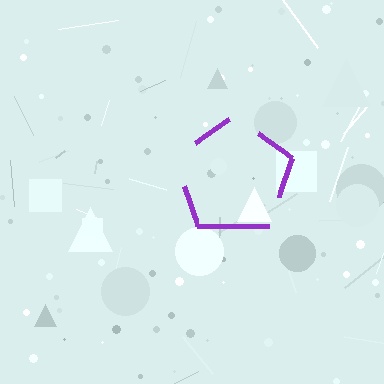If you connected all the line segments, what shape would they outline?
They would outline a pentagon.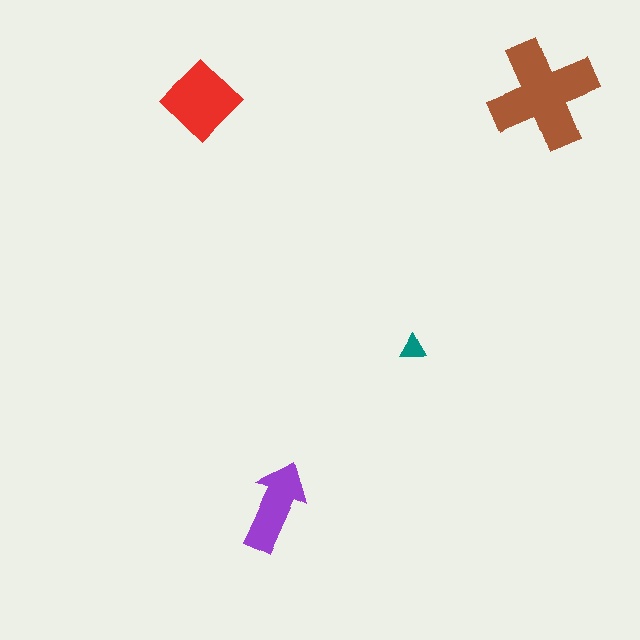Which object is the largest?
The brown cross.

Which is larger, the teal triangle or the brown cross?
The brown cross.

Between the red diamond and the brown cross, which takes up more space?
The brown cross.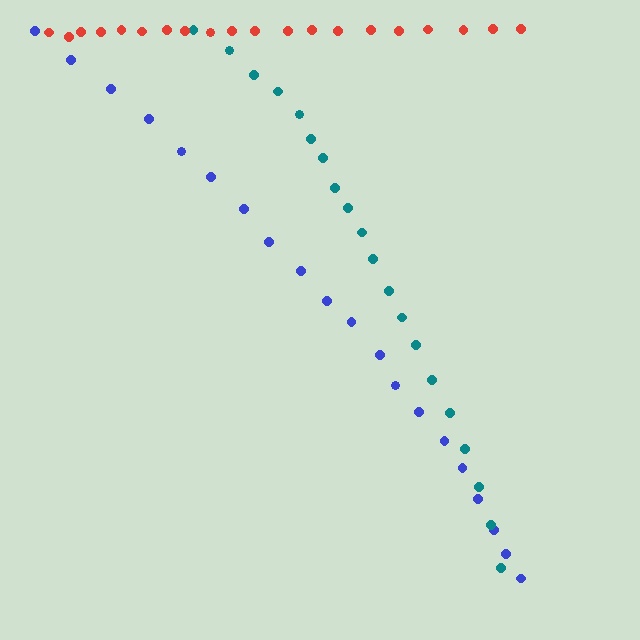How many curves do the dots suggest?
There are 3 distinct paths.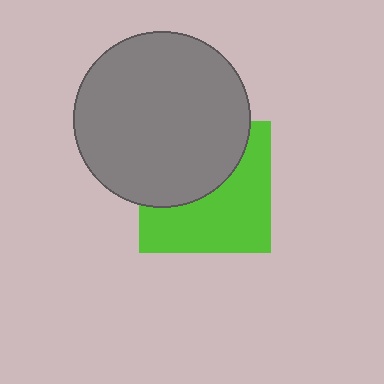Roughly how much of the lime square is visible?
About half of it is visible (roughly 55%).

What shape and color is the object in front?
The object in front is a gray circle.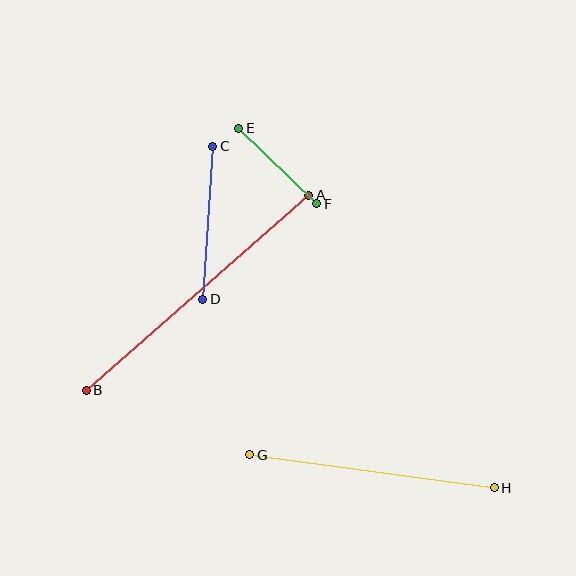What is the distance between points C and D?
The distance is approximately 153 pixels.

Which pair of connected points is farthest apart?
Points A and B are farthest apart.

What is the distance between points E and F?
The distance is approximately 109 pixels.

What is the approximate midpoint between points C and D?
The midpoint is at approximately (208, 223) pixels.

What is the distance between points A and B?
The distance is approximately 296 pixels.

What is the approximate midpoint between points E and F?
The midpoint is at approximately (278, 166) pixels.